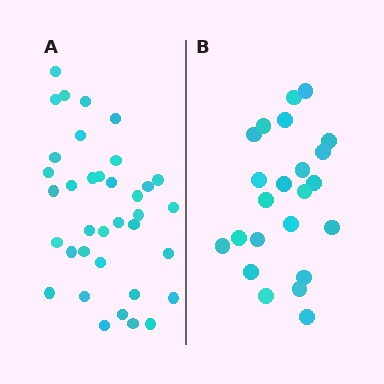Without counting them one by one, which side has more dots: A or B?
Region A (the left region) has more dots.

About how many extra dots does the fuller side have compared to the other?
Region A has approximately 15 more dots than region B.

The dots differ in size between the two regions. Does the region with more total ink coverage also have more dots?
No. Region B has more total ink coverage because its dots are larger, but region A actually contains more individual dots. Total area can be misleading — the number of items is what matters here.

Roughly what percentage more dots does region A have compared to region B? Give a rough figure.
About 55% more.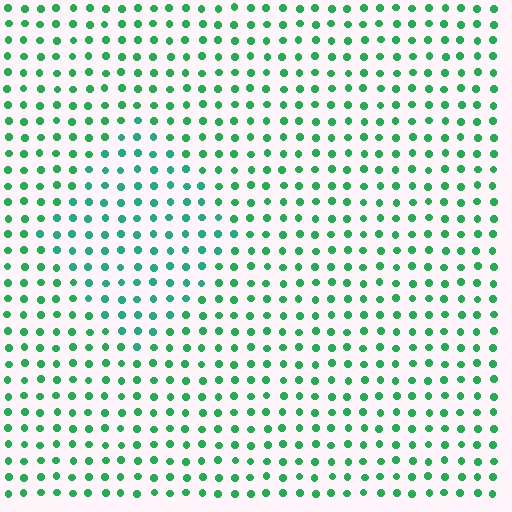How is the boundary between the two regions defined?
The boundary is defined purely by a slight shift in hue (about 21 degrees). Spacing, size, and orientation are identical on both sides.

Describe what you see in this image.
The image is filled with small green elements in a uniform arrangement. A diamond-shaped region is visible where the elements are tinted to a slightly different hue, forming a subtle color boundary.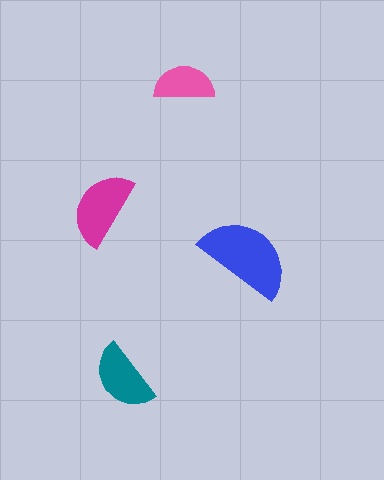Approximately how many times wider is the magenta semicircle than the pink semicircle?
About 1.5 times wider.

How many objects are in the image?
There are 4 objects in the image.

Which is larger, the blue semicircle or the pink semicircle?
The blue one.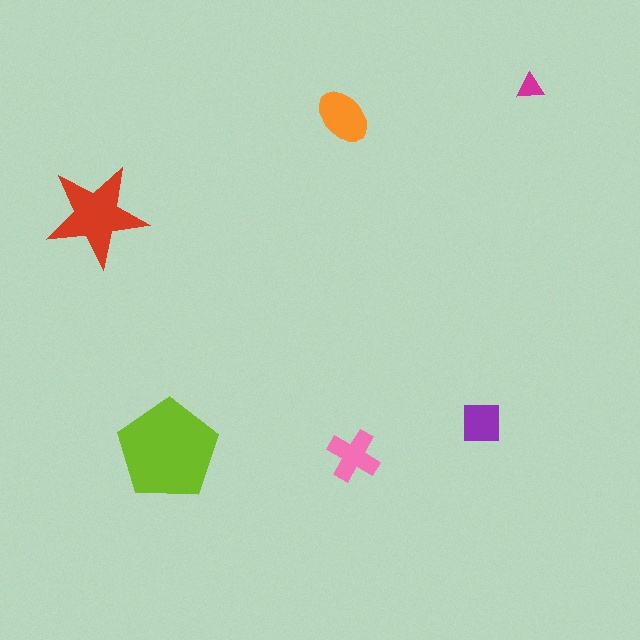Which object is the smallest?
The magenta triangle.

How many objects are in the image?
There are 6 objects in the image.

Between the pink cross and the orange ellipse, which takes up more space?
The orange ellipse.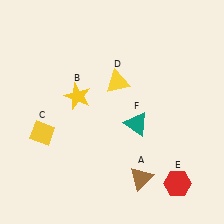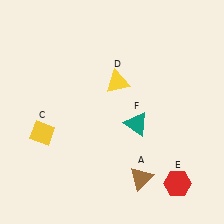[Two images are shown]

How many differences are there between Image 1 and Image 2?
There is 1 difference between the two images.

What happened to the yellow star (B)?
The yellow star (B) was removed in Image 2. It was in the top-left area of Image 1.